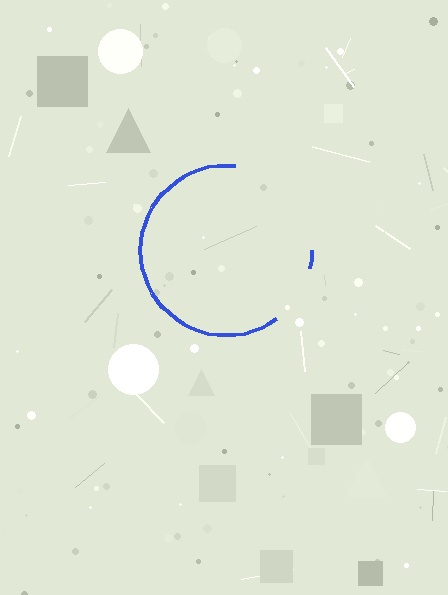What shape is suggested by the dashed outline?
The dashed outline suggests a circle.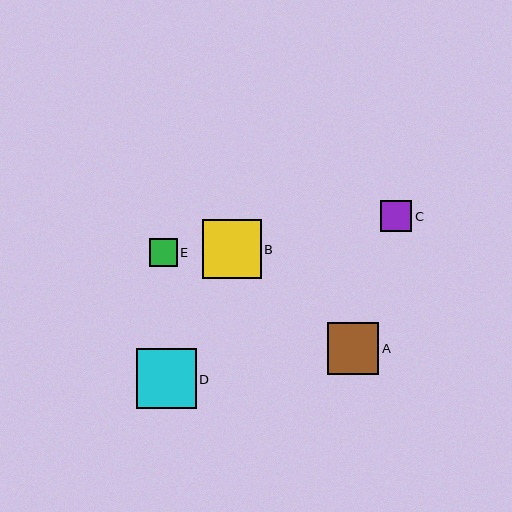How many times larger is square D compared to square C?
Square D is approximately 1.9 times the size of square C.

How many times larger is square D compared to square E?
Square D is approximately 2.1 times the size of square E.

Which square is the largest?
Square D is the largest with a size of approximately 59 pixels.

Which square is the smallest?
Square E is the smallest with a size of approximately 28 pixels.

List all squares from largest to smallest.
From largest to smallest: D, B, A, C, E.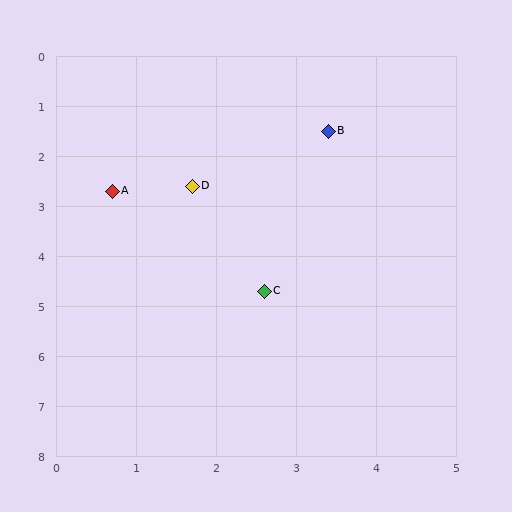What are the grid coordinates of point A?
Point A is at approximately (0.7, 2.7).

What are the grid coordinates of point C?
Point C is at approximately (2.6, 4.7).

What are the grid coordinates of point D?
Point D is at approximately (1.7, 2.6).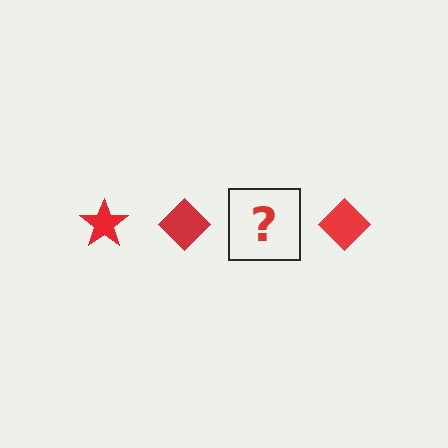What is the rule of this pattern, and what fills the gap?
The rule is that the pattern cycles through star, diamond shapes in red. The gap should be filled with a red star.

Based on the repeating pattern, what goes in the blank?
The blank should be a red star.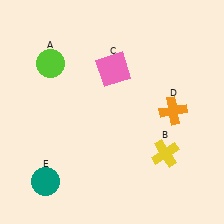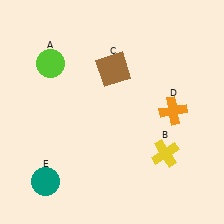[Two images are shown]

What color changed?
The square (C) changed from pink in Image 1 to brown in Image 2.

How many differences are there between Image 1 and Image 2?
There is 1 difference between the two images.